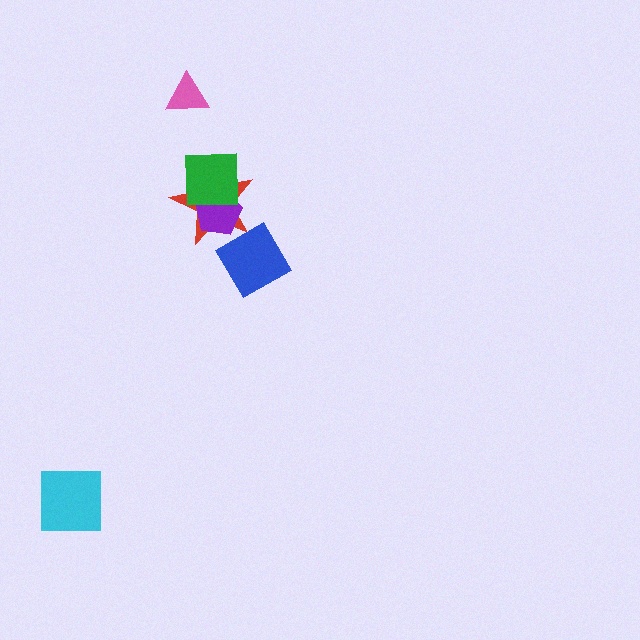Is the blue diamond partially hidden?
No, no other shape covers it.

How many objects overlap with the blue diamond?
1 object overlaps with the blue diamond.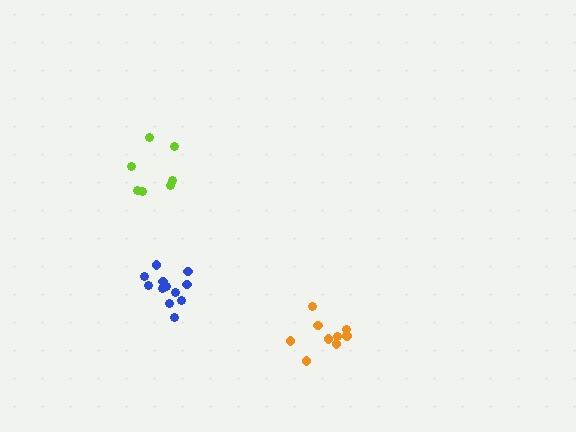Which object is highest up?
The lime cluster is topmost.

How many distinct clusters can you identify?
There are 3 distinct clusters.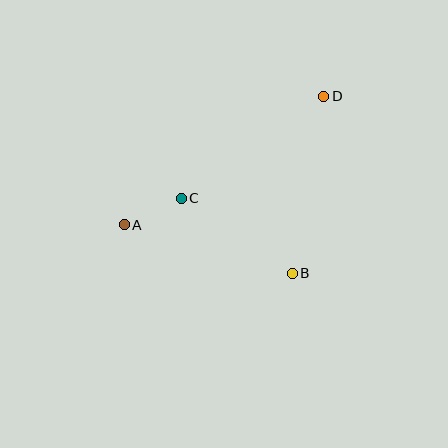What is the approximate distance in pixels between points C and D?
The distance between C and D is approximately 175 pixels.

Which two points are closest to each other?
Points A and C are closest to each other.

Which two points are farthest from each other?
Points A and D are farthest from each other.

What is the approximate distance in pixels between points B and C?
The distance between B and C is approximately 134 pixels.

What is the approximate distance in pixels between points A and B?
The distance between A and B is approximately 175 pixels.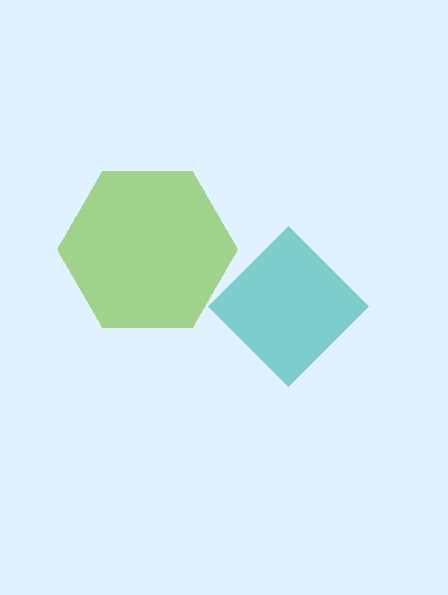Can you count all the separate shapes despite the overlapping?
Yes, there are 2 separate shapes.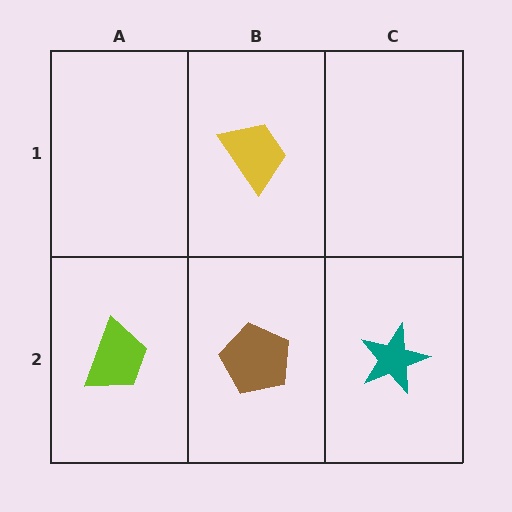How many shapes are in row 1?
1 shape.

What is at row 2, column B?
A brown pentagon.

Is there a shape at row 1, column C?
No, that cell is empty.